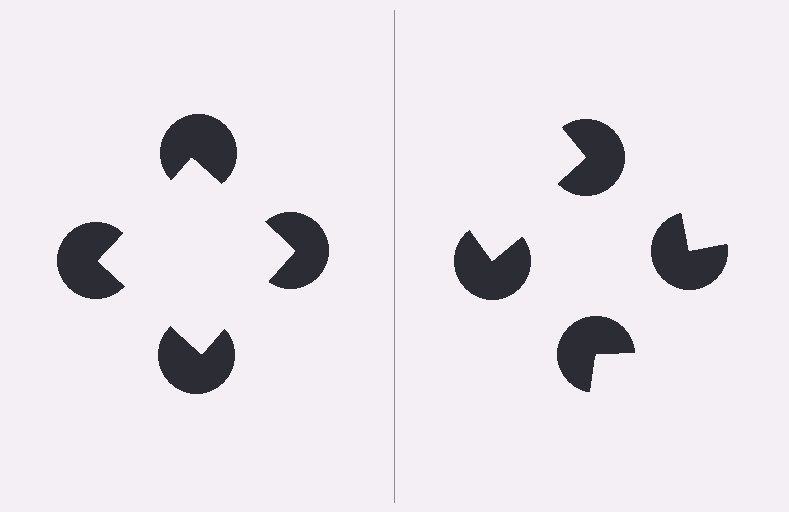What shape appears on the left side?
An illusory square.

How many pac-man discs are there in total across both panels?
8 — 4 on each side.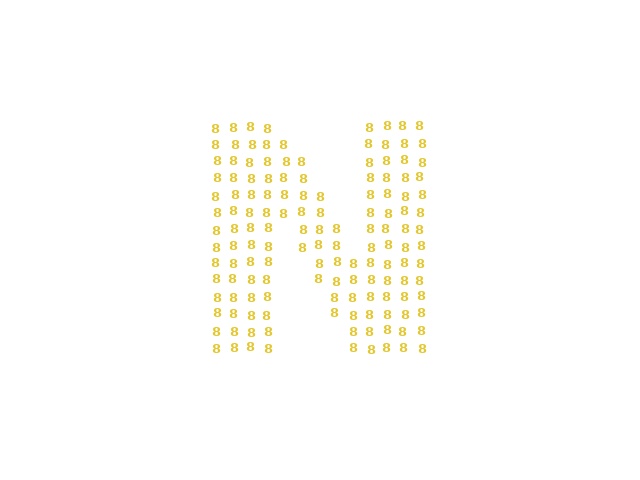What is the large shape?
The large shape is the letter N.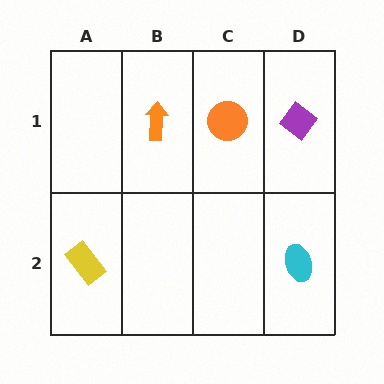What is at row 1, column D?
A purple diamond.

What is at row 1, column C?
An orange circle.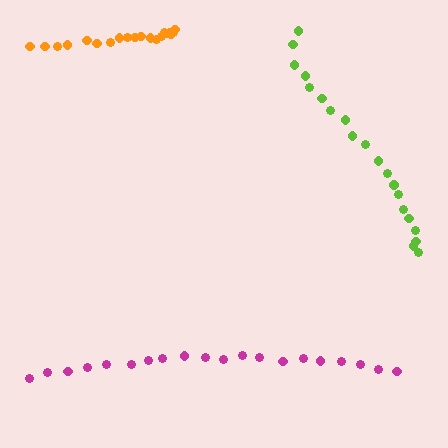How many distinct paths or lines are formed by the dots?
There are 3 distinct paths.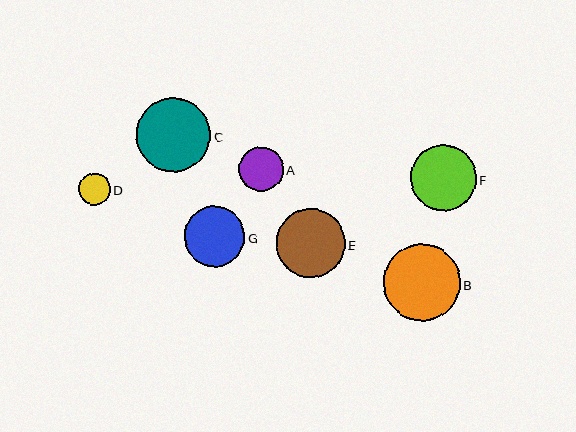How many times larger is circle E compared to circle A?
Circle E is approximately 1.5 times the size of circle A.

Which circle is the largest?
Circle B is the largest with a size of approximately 77 pixels.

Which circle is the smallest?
Circle D is the smallest with a size of approximately 32 pixels.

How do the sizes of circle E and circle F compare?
Circle E and circle F are approximately the same size.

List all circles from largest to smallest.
From largest to smallest: B, C, E, F, G, A, D.